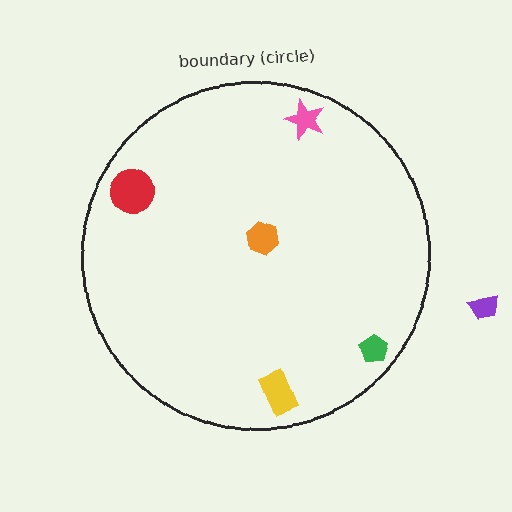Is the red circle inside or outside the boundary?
Inside.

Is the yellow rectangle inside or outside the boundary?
Inside.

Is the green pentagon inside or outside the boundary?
Inside.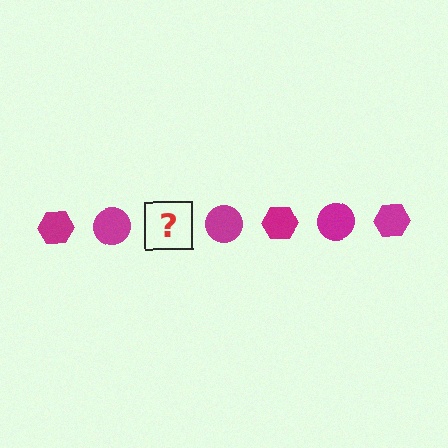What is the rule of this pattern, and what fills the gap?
The rule is that the pattern cycles through hexagon, circle shapes in magenta. The gap should be filled with a magenta hexagon.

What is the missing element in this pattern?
The missing element is a magenta hexagon.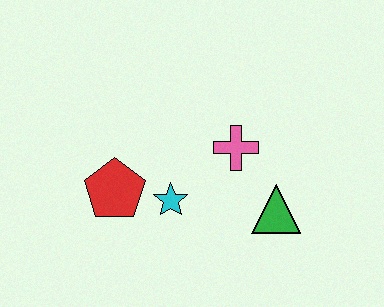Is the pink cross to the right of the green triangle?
No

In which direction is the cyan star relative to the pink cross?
The cyan star is to the left of the pink cross.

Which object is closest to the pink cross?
The green triangle is closest to the pink cross.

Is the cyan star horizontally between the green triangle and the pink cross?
No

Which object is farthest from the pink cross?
The red pentagon is farthest from the pink cross.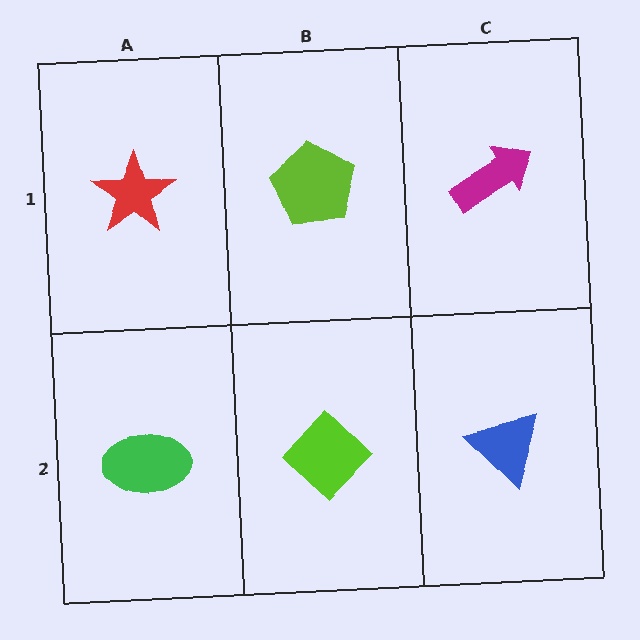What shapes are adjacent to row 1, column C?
A blue triangle (row 2, column C), a lime pentagon (row 1, column B).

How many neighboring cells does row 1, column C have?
2.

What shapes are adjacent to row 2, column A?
A red star (row 1, column A), a lime diamond (row 2, column B).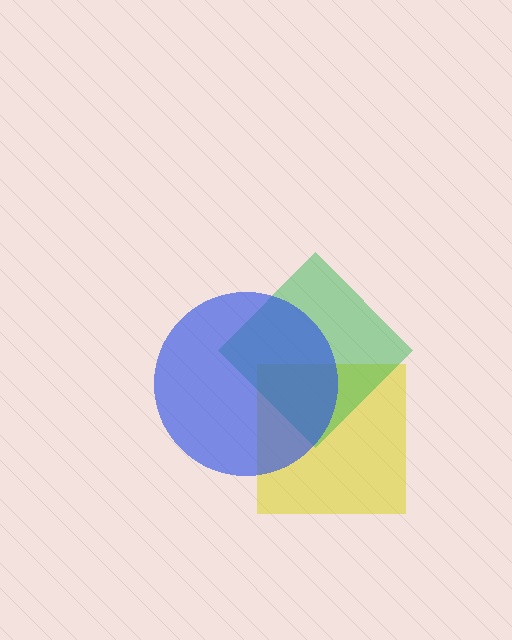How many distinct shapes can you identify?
There are 3 distinct shapes: a yellow square, a green diamond, a blue circle.